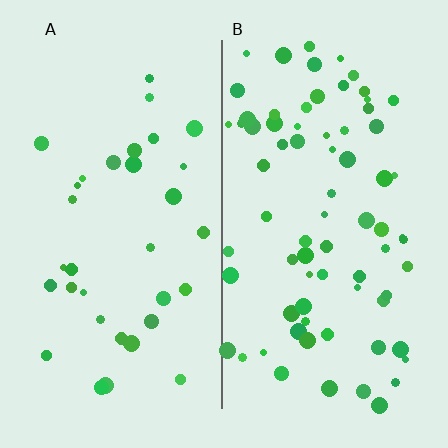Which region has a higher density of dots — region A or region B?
B (the right).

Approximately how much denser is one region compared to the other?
Approximately 2.3× — region B over region A.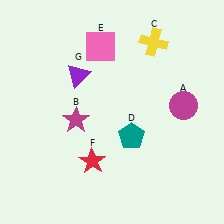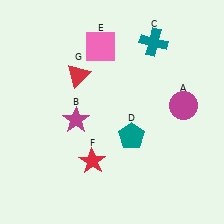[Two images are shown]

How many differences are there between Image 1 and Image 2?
There are 2 differences between the two images.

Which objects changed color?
C changed from yellow to teal. G changed from purple to red.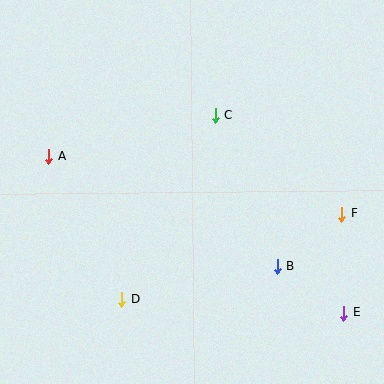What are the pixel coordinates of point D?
Point D is at (122, 299).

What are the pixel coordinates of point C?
Point C is at (216, 115).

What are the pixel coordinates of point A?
Point A is at (49, 156).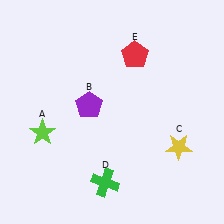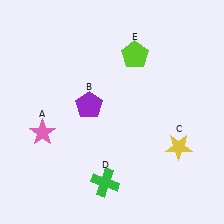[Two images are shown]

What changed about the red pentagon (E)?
In Image 1, E is red. In Image 2, it changed to lime.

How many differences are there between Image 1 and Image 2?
There are 2 differences between the two images.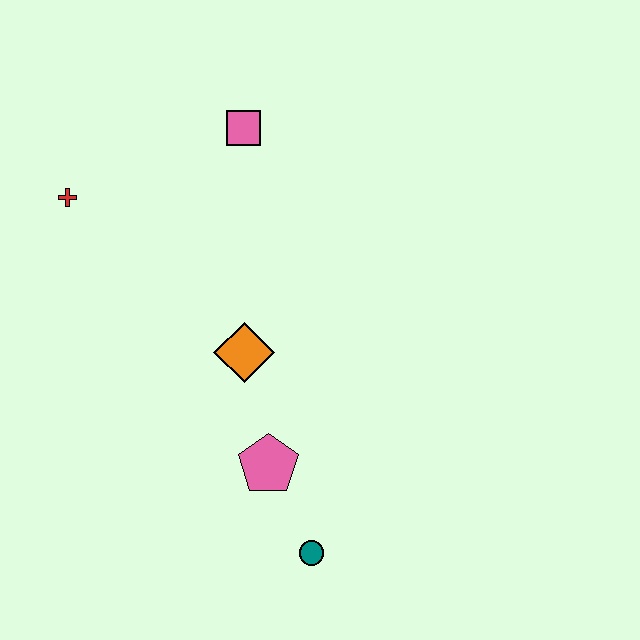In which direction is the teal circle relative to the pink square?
The teal circle is below the pink square.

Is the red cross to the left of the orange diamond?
Yes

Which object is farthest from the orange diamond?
The red cross is farthest from the orange diamond.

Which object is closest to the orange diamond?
The pink pentagon is closest to the orange diamond.